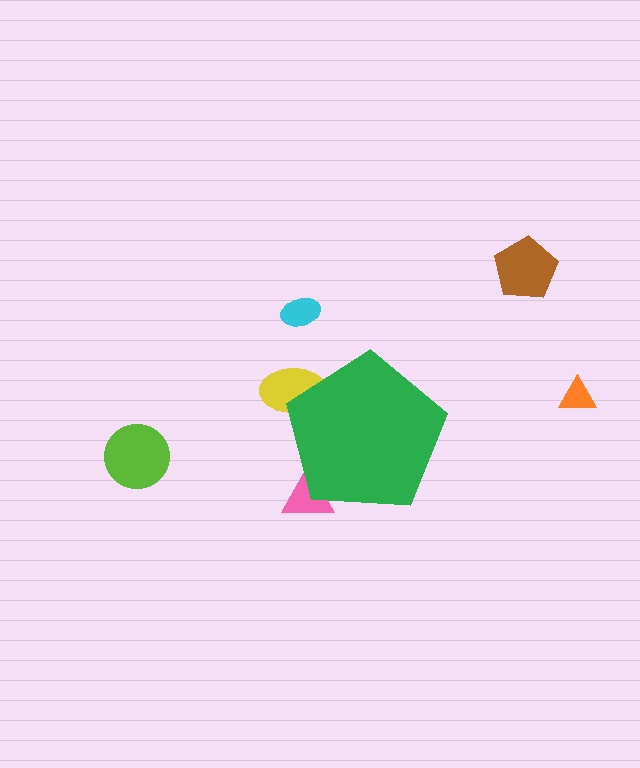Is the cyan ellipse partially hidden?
No, the cyan ellipse is fully visible.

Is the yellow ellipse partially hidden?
Yes, the yellow ellipse is partially hidden behind the green pentagon.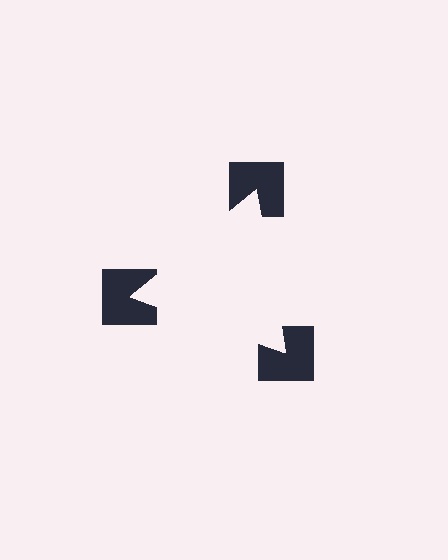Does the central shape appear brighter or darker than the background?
It typically appears slightly brighter than the background, even though no actual brightness change is drawn.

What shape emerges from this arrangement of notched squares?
An illusory triangle — its edges are inferred from the aligned wedge cuts in the notched squares, not physically drawn.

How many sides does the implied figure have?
3 sides.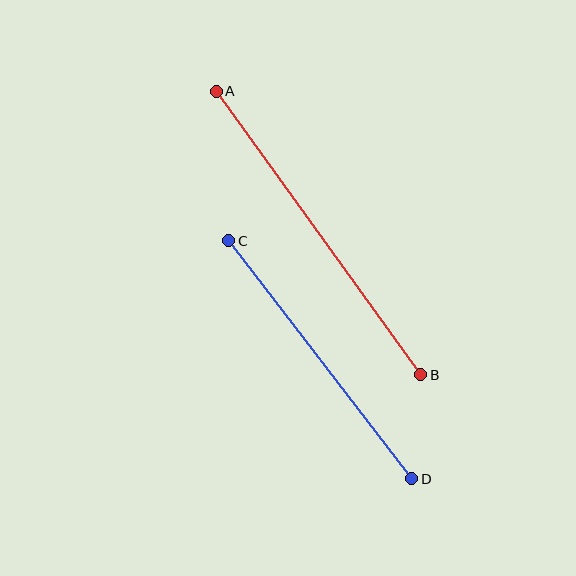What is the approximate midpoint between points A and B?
The midpoint is at approximately (319, 233) pixels.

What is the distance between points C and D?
The distance is approximately 300 pixels.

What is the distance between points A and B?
The distance is approximately 349 pixels.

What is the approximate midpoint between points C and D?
The midpoint is at approximately (320, 360) pixels.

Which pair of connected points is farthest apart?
Points A and B are farthest apart.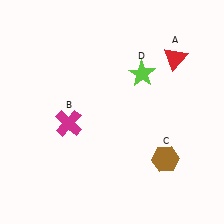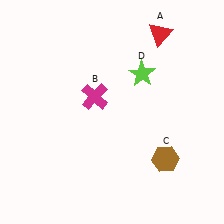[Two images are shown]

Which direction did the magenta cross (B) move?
The magenta cross (B) moved up.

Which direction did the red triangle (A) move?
The red triangle (A) moved up.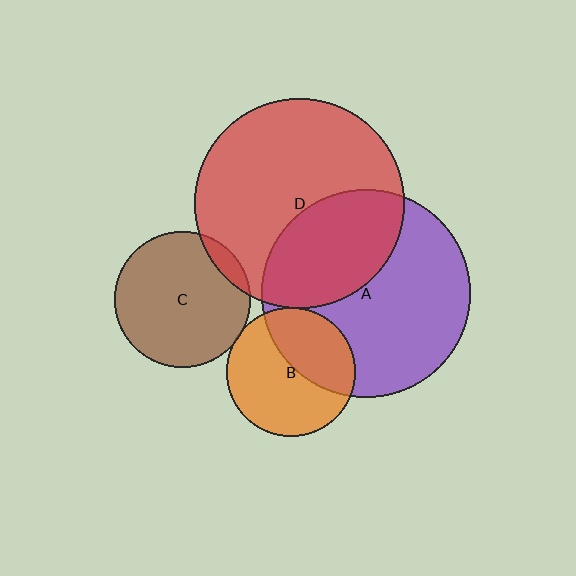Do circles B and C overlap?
Yes.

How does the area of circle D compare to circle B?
Approximately 2.6 times.